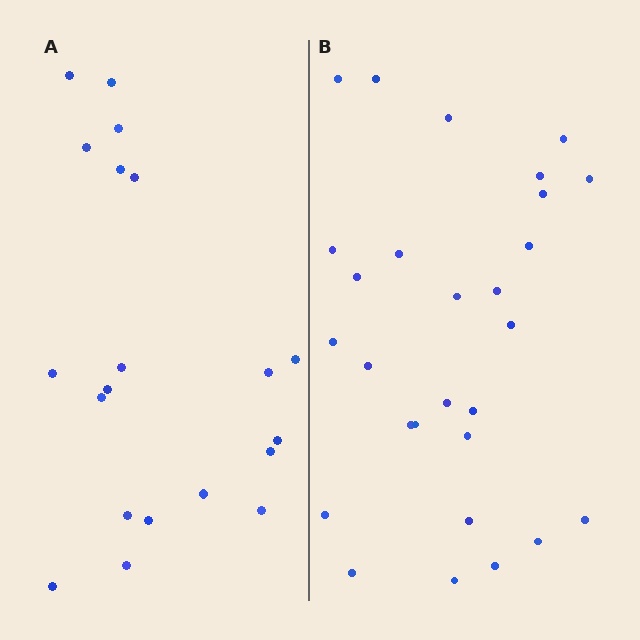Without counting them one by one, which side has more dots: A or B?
Region B (the right region) has more dots.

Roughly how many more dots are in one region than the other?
Region B has roughly 8 or so more dots than region A.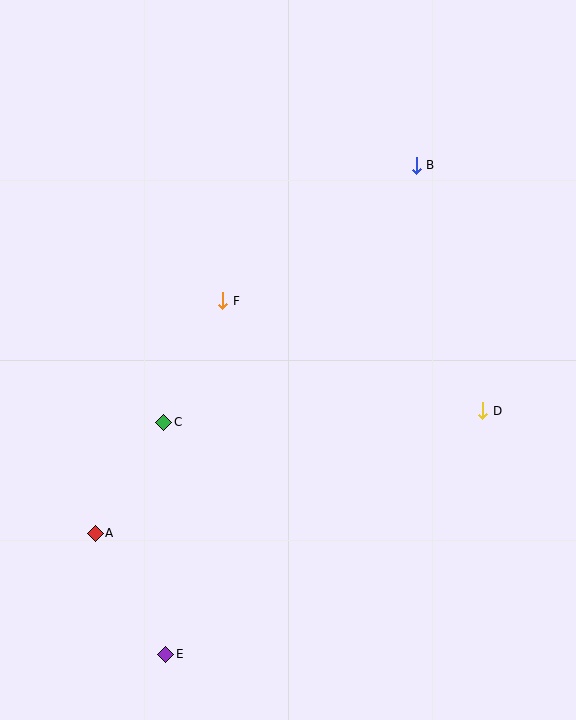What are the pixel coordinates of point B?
Point B is at (416, 165).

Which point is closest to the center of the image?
Point F at (223, 301) is closest to the center.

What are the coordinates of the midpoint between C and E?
The midpoint between C and E is at (165, 538).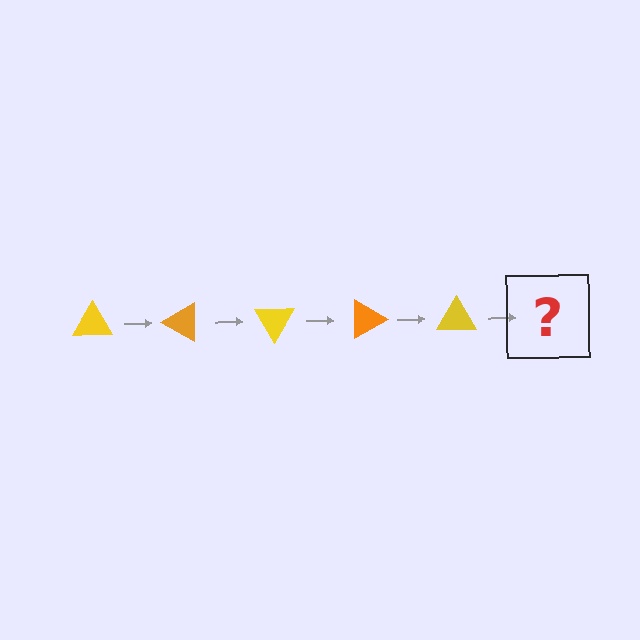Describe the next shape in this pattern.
It should be an orange triangle, rotated 150 degrees from the start.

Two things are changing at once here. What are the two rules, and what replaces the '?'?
The two rules are that it rotates 30 degrees each step and the color cycles through yellow and orange. The '?' should be an orange triangle, rotated 150 degrees from the start.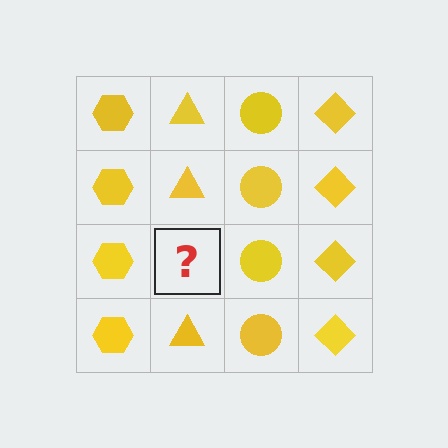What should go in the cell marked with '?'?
The missing cell should contain a yellow triangle.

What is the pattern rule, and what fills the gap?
The rule is that each column has a consistent shape. The gap should be filled with a yellow triangle.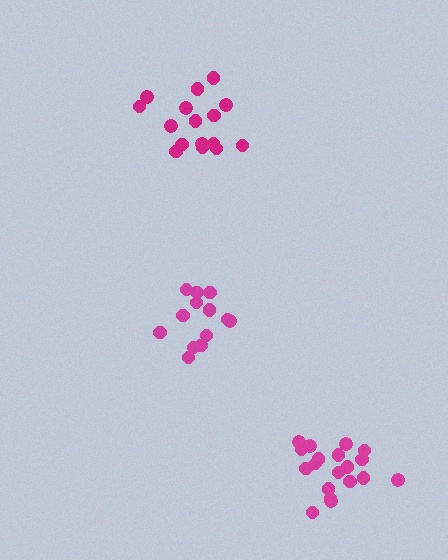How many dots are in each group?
Group 1: 13 dots, Group 2: 16 dots, Group 3: 19 dots (48 total).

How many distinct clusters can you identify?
There are 3 distinct clusters.